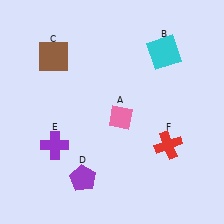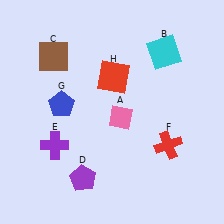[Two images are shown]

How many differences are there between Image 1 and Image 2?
There are 2 differences between the two images.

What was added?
A blue pentagon (G), a red square (H) were added in Image 2.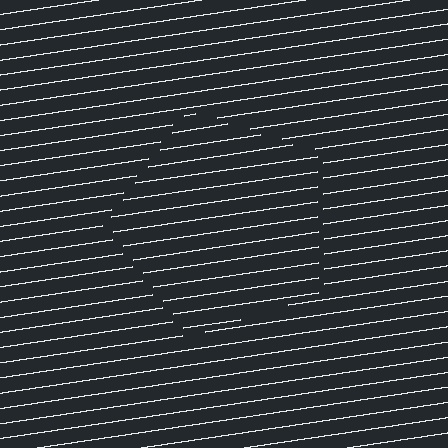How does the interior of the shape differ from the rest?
The interior of the shape contains the same grating, shifted by half a period — the contour is defined by the phase discontinuity where line-ends from the inner and outer gratings abut.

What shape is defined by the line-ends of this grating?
An illusory pentagon. The interior of the shape contains the same grating, shifted by half a period — the contour is defined by the phase discontinuity where line-ends from the inner and outer gratings abut.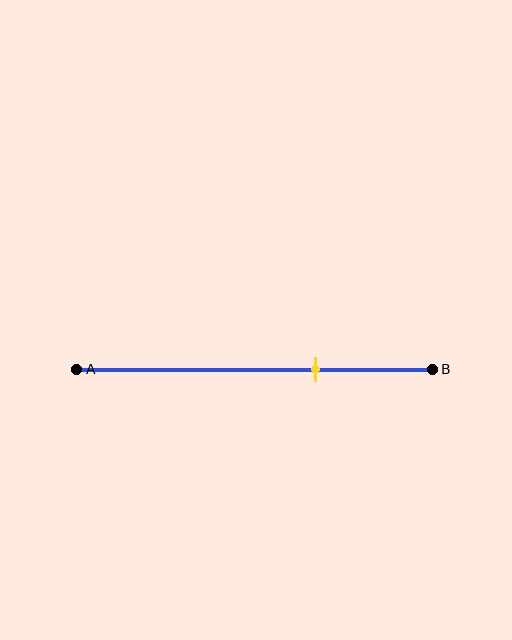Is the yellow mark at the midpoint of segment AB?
No, the mark is at about 65% from A, not at the 50% midpoint.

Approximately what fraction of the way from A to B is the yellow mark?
The yellow mark is approximately 65% of the way from A to B.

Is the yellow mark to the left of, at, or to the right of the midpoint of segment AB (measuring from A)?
The yellow mark is to the right of the midpoint of segment AB.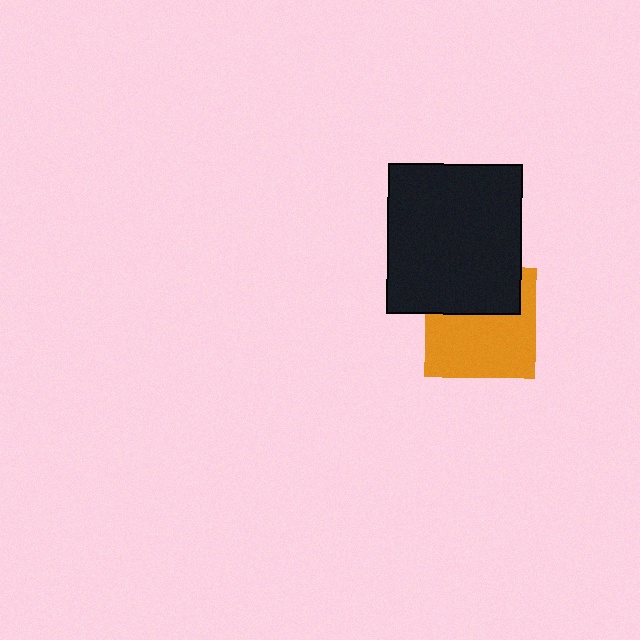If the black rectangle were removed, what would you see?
You would see the complete orange square.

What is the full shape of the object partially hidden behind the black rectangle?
The partially hidden object is an orange square.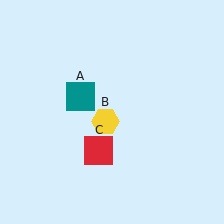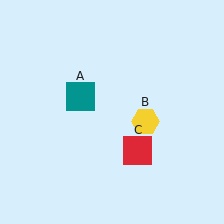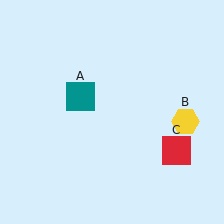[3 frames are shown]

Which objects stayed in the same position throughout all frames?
Teal square (object A) remained stationary.